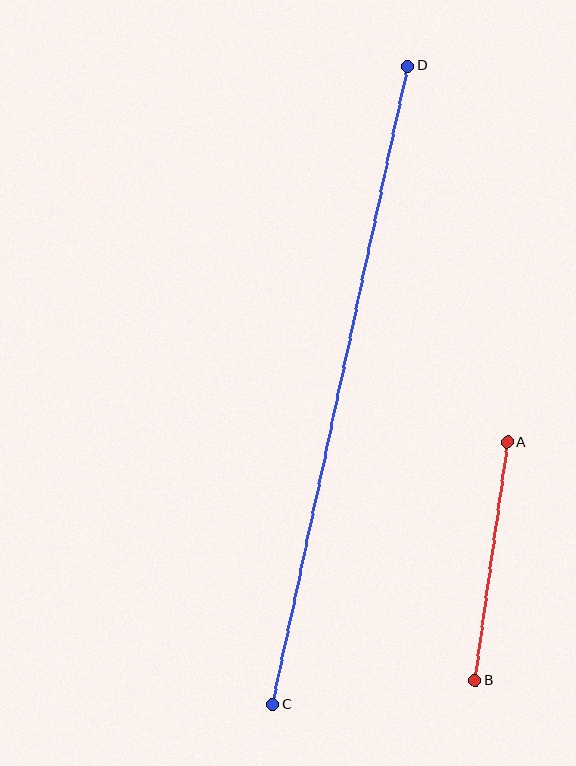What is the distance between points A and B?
The distance is approximately 241 pixels.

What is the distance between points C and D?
The distance is approximately 653 pixels.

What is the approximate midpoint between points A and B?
The midpoint is at approximately (491, 561) pixels.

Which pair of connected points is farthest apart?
Points C and D are farthest apart.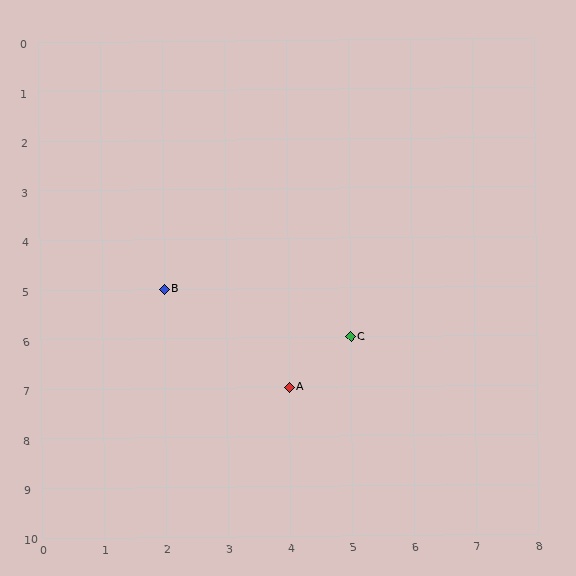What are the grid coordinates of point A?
Point A is at grid coordinates (4, 7).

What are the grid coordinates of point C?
Point C is at grid coordinates (5, 6).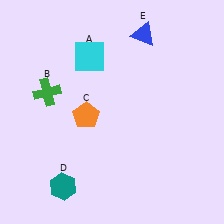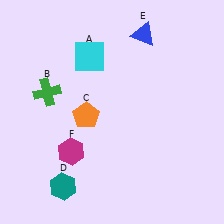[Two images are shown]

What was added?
A magenta hexagon (F) was added in Image 2.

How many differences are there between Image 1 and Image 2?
There is 1 difference between the two images.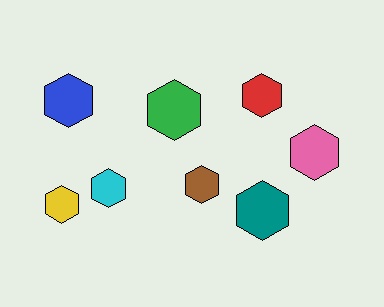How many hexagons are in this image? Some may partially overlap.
There are 8 hexagons.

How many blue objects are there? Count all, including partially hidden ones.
There is 1 blue object.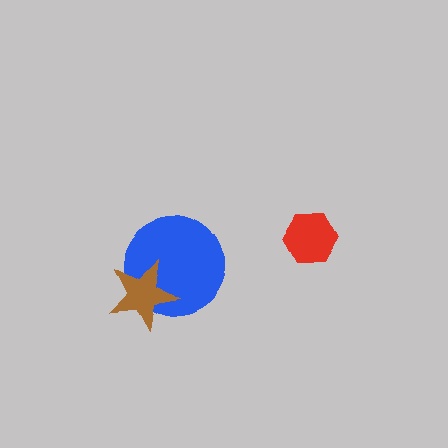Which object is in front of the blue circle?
The brown star is in front of the blue circle.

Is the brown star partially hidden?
No, no other shape covers it.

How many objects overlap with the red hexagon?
0 objects overlap with the red hexagon.